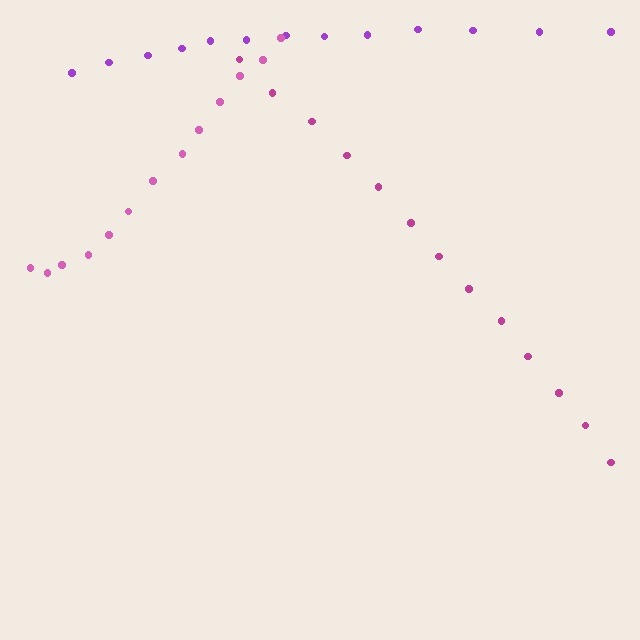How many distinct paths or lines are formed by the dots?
There are 3 distinct paths.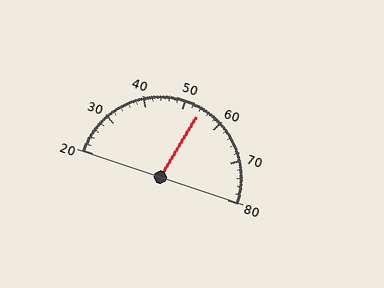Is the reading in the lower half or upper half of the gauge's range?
The reading is in the upper half of the range (20 to 80).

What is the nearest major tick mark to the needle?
The nearest major tick mark is 50.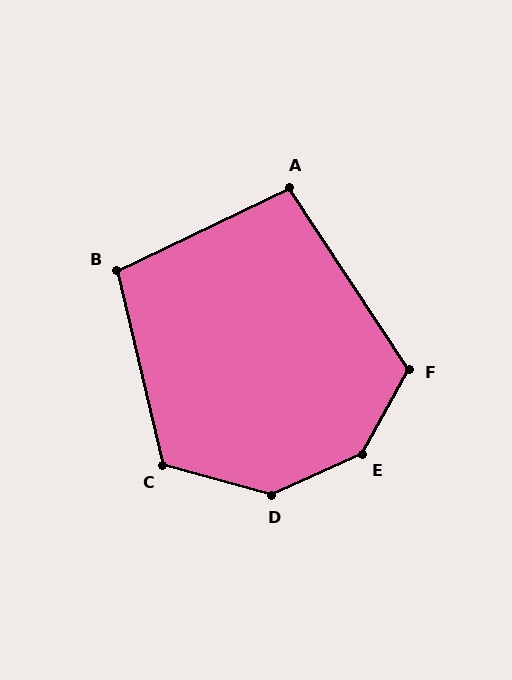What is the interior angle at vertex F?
Approximately 118 degrees (obtuse).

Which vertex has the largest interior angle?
E, at approximately 143 degrees.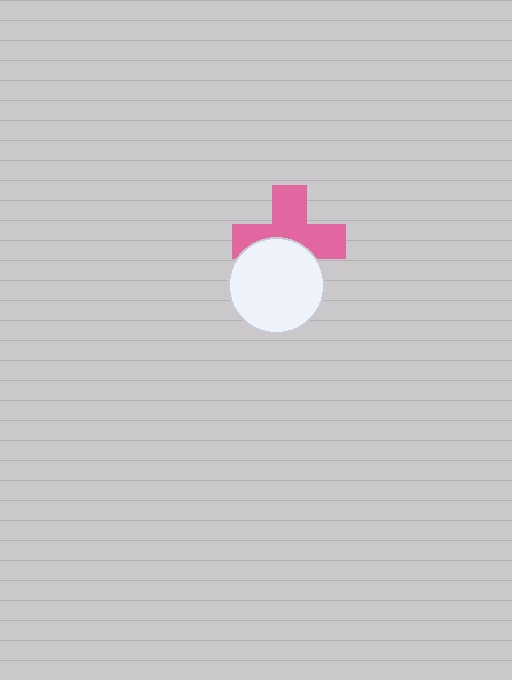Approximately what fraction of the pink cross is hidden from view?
Roughly 39% of the pink cross is hidden behind the white circle.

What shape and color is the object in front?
The object in front is a white circle.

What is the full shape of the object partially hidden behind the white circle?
The partially hidden object is a pink cross.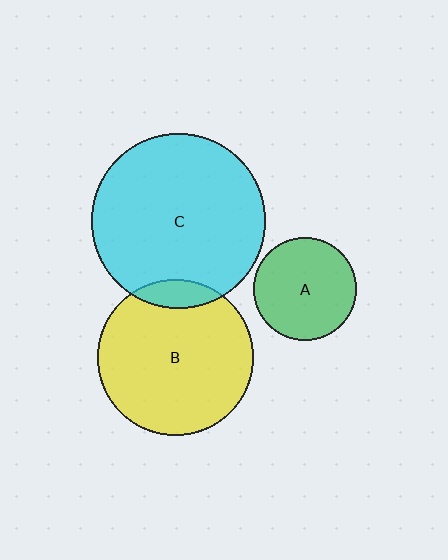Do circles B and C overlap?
Yes.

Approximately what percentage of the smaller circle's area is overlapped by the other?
Approximately 10%.